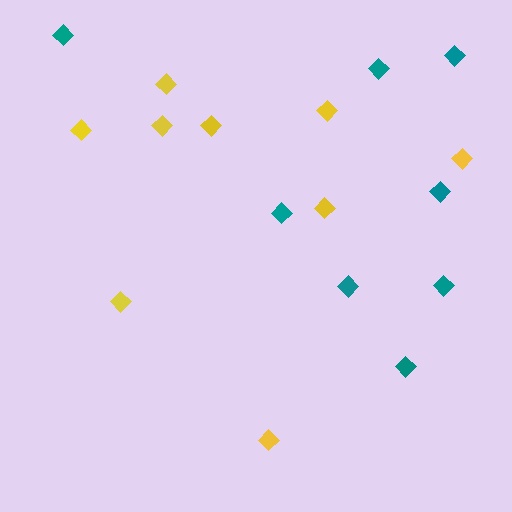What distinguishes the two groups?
There are 2 groups: one group of teal diamonds (8) and one group of yellow diamonds (9).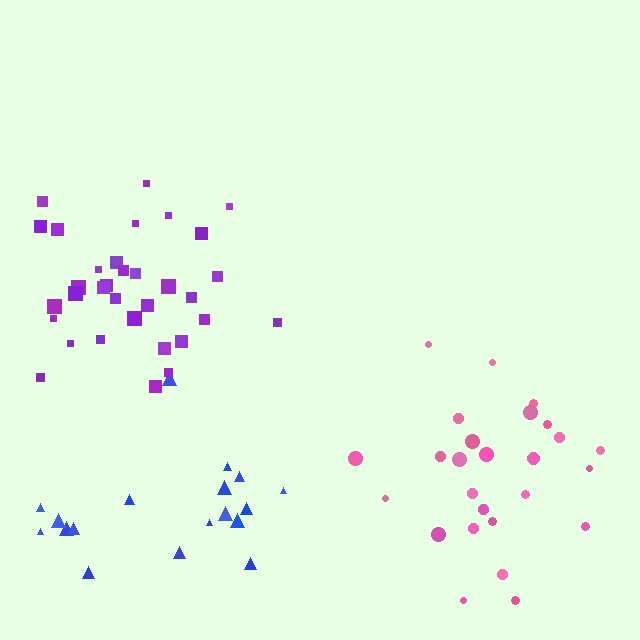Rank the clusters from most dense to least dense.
purple, pink, blue.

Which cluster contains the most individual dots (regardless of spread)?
Purple (33).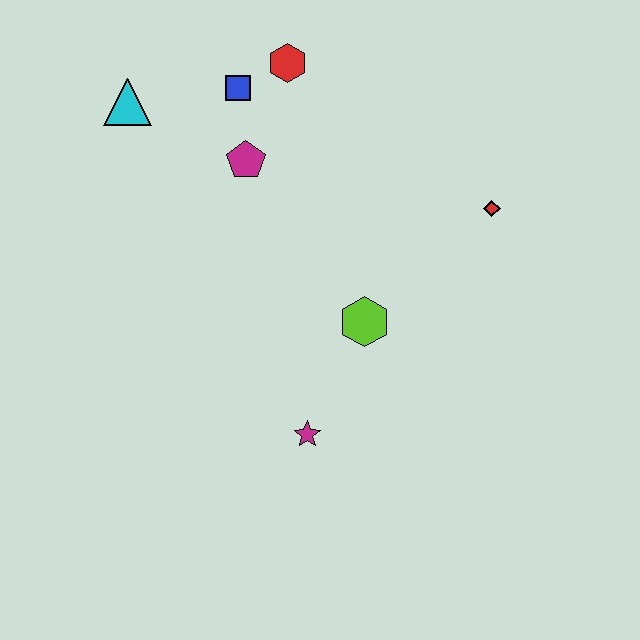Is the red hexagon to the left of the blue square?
No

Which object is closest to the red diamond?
The lime hexagon is closest to the red diamond.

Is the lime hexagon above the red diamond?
No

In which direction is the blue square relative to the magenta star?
The blue square is above the magenta star.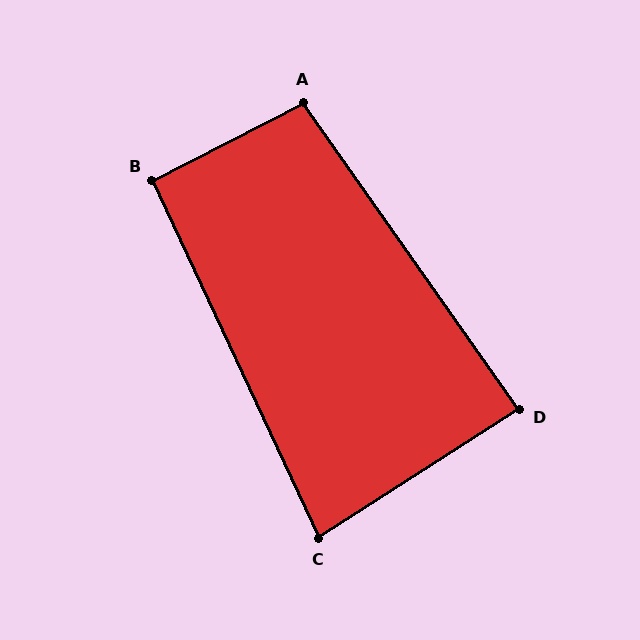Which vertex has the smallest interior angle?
C, at approximately 82 degrees.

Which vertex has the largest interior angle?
A, at approximately 98 degrees.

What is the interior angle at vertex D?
Approximately 88 degrees (approximately right).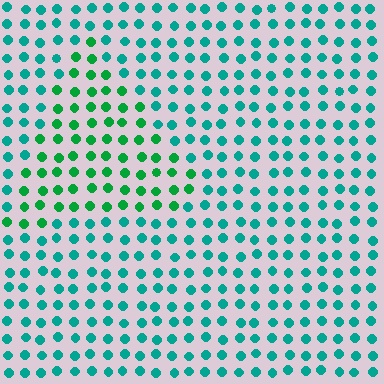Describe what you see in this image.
The image is filled with small teal elements in a uniform arrangement. A triangle-shaped region is visible where the elements are tinted to a slightly different hue, forming a subtle color boundary.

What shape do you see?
I see a triangle.